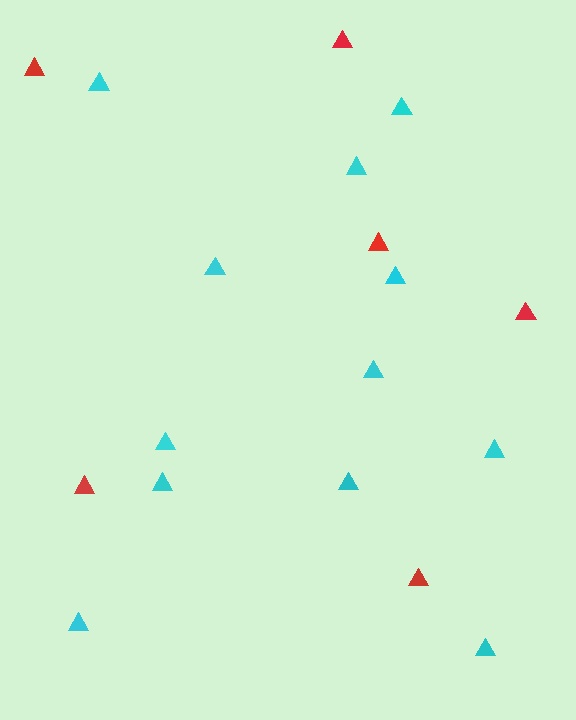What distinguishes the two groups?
There are 2 groups: one group of red triangles (6) and one group of cyan triangles (12).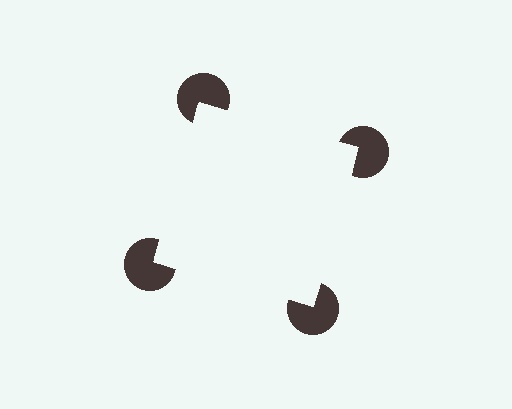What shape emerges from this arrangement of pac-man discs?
An illusory square — its edges are inferred from the aligned wedge cuts in the pac-man discs, not physically drawn.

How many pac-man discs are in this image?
There are 4 — one at each vertex of the illusory square.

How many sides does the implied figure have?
4 sides.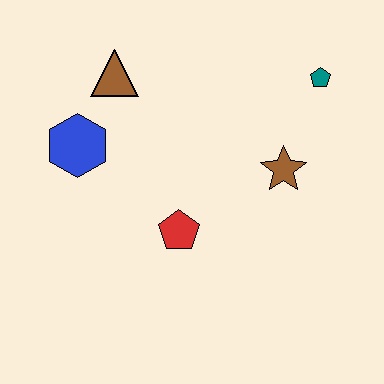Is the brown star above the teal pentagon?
No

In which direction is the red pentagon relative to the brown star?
The red pentagon is to the left of the brown star.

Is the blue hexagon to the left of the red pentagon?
Yes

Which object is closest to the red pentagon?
The brown star is closest to the red pentagon.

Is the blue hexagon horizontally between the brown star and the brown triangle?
No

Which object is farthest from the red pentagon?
The teal pentagon is farthest from the red pentagon.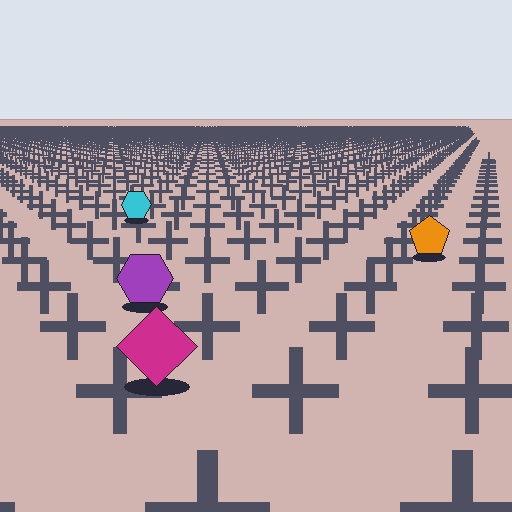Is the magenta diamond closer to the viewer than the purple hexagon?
Yes. The magenta diamond is closer — you can tell from the texture gradient: the ground texture is coarser near it.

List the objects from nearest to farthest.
From nearest to farthest: the magenta diamond, the purple hexagon, the orange pentagon, the cyan hexagon.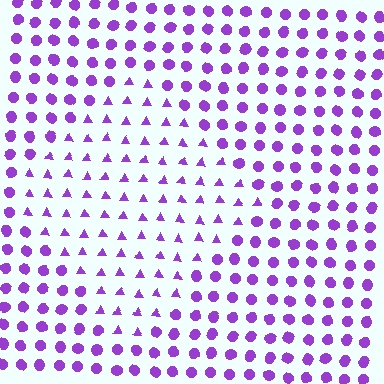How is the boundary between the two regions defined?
The boundary is defined by a change in element shape: triangles inside vs. circles outside. All elements share the same color and spacing.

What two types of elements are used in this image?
The image uses triangles inside the diamond region and circles outside it.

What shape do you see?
I see a diamond.